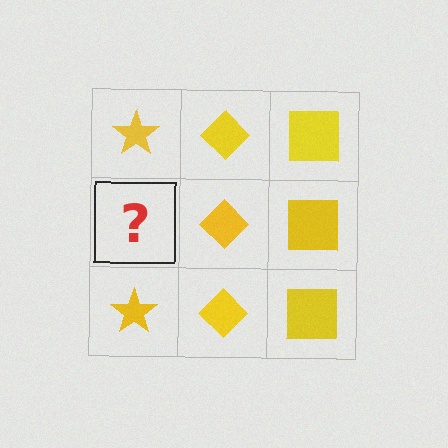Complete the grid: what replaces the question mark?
The question mark should be replaced with a yellow star.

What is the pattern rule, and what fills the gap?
The rule is that each column has a consistent shape. The gap should be filled with a yellow star.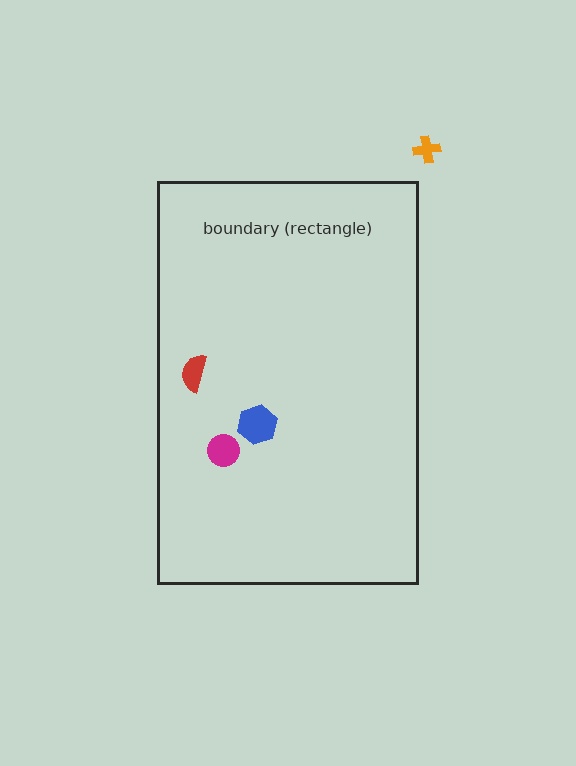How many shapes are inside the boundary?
3 inside, 1 outside.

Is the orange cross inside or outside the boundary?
Outside.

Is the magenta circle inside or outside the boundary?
Inside.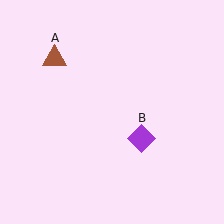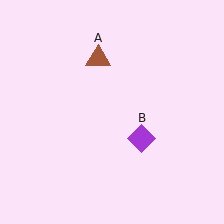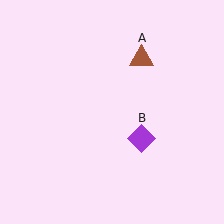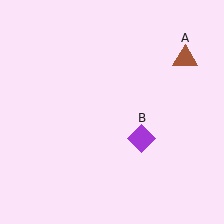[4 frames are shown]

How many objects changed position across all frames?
1 object changed position: brown triangle (object A).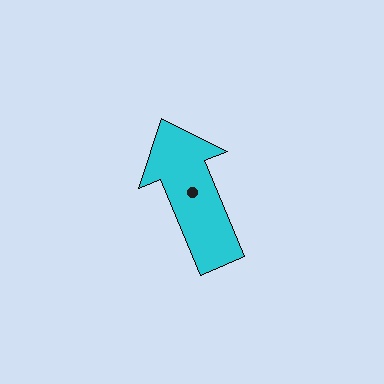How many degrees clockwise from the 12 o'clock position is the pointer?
Approximately 337 degrees.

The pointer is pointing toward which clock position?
Roughly 11 o'clock.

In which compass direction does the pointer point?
Northwest.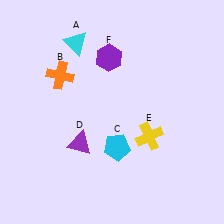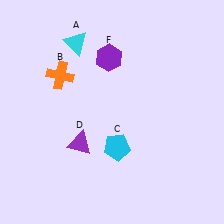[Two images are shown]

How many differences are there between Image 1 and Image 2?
There is 1 difference between the two images.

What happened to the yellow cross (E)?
The yellow cross (E) was removed in Image 2. It was in the bottom-right area of Image 1.